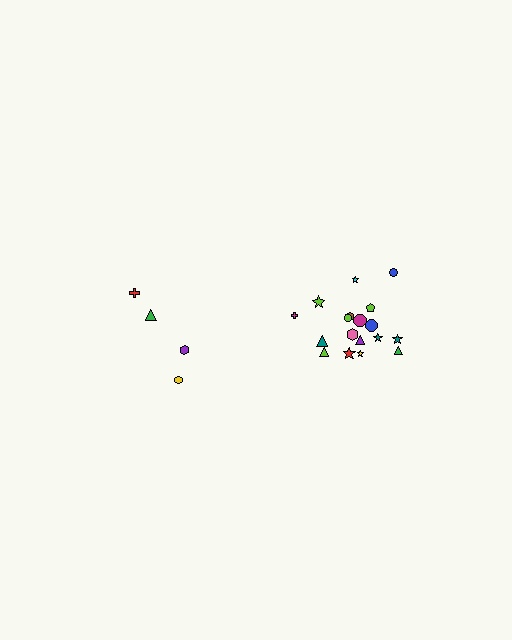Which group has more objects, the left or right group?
The right group.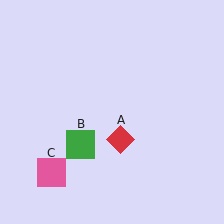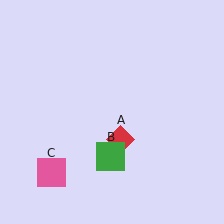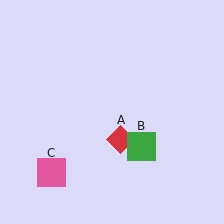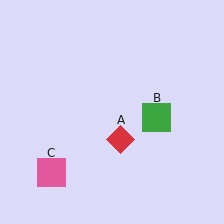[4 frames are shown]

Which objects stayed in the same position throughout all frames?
Red diamond (object A) and pink square (object C) remained stationary.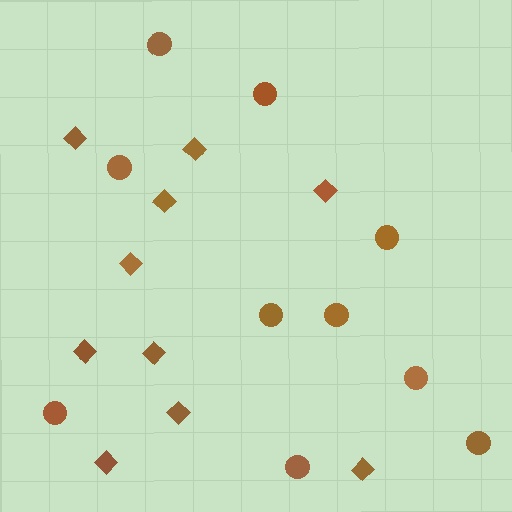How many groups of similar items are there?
There are 2 groups: one group of circles (10) and one group of diamonds (10).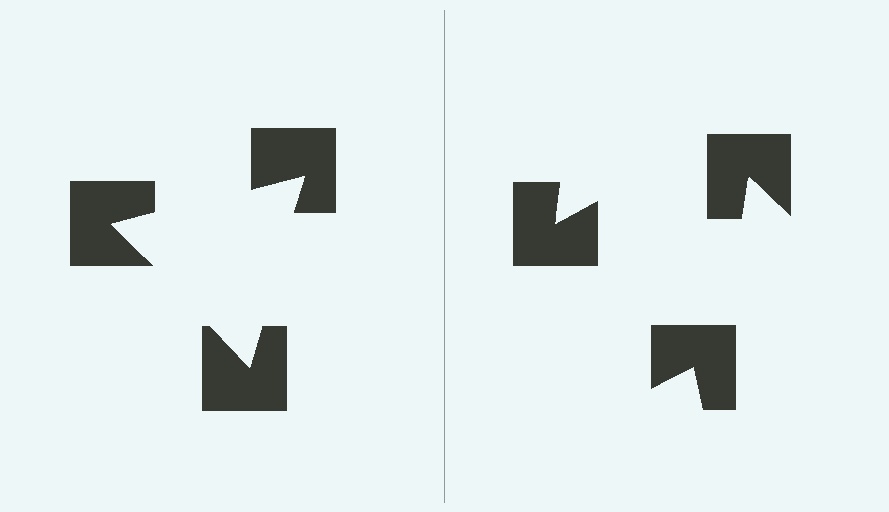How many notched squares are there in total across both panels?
6 — 3 on each side.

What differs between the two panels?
The notched squares are positioned identically on both sides; only the wedge orientations differ. On the left they align to a triangle; on the right they are misaligned.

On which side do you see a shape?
An illusory triangle appears on the left side. On the right side the wedge cuts are rotated, so no coherent shape forms.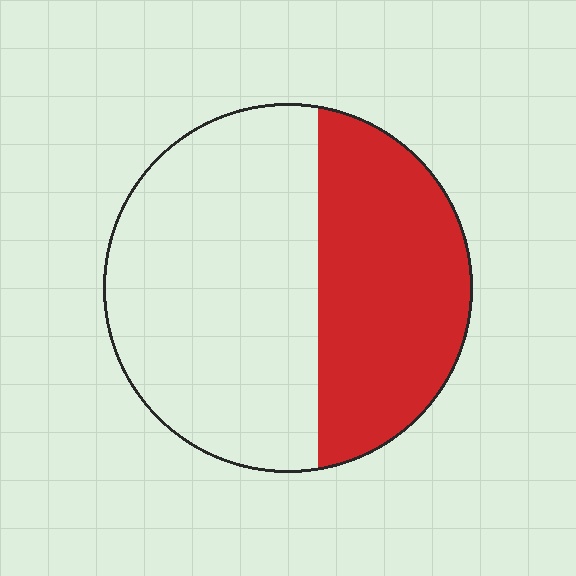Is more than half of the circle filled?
No.